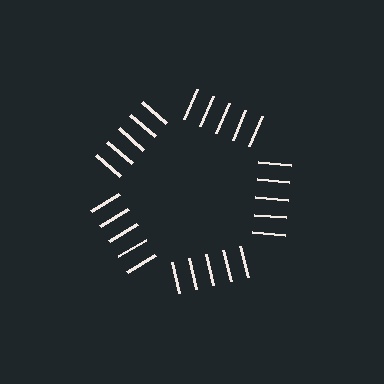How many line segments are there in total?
25 — 5 along each of the 5 edges.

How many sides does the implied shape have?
5 sides — the line-ends trace a pentagon.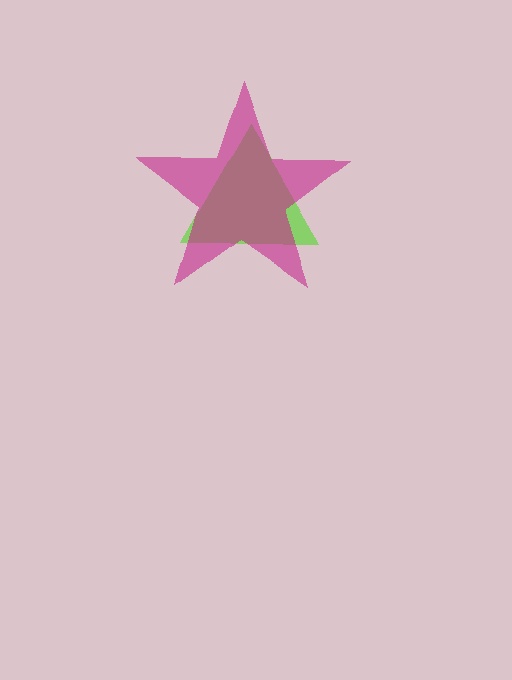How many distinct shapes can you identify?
There are 2 distinct shapes: a lime triangle, a magenta star.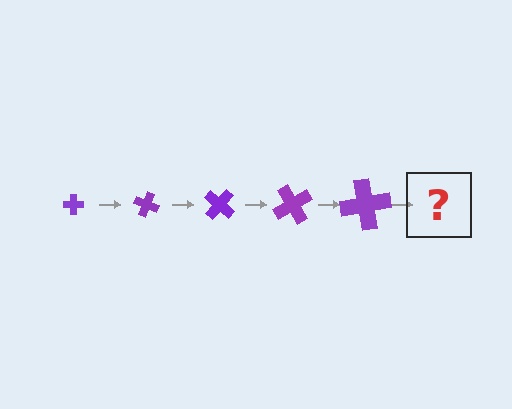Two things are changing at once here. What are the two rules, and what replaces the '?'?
The two rules are that the cross grows larger each step and it rotates 20 degrees each step. The '?' should be a cross, larger than the previous one and rotated 100 degrees from the start.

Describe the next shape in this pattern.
It should be a cross, larger than the previous one and rotated 100 degrees from the start.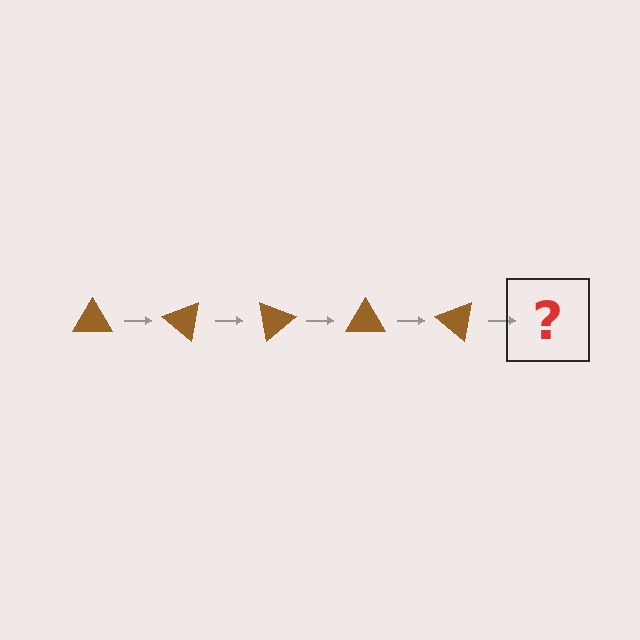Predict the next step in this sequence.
The next step is a brown triangle rotated 200 degrees.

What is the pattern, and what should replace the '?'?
The pattern is that the triangle rotates 40 degrees each step. The '?' should be a brown triangle rotated 200 degrees.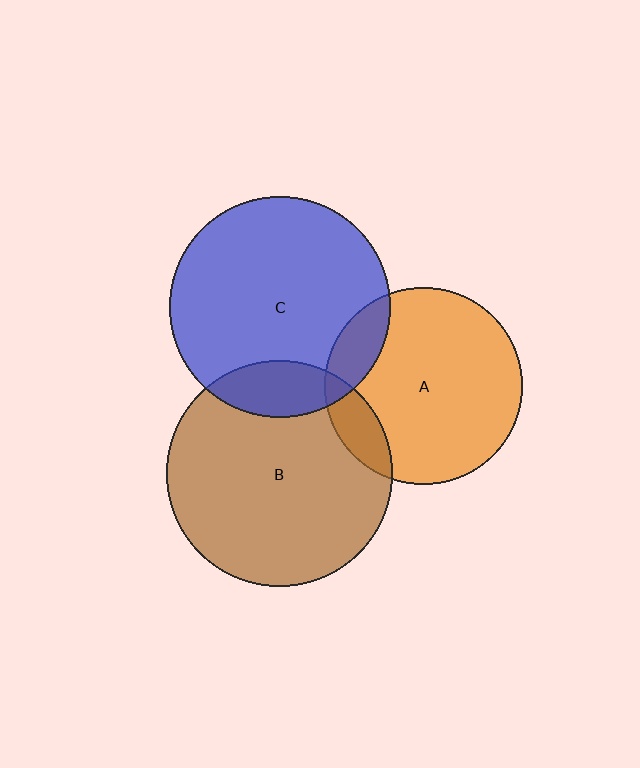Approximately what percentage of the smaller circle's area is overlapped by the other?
Approximately 15%.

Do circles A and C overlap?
Yes.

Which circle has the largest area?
Circle B (brown).